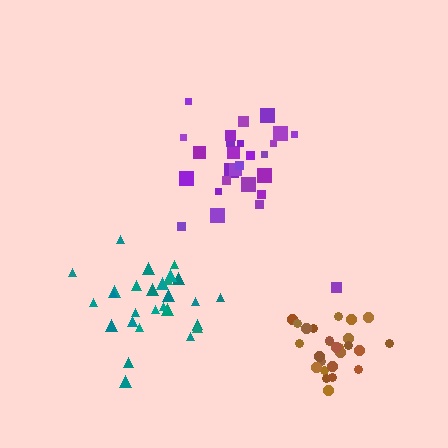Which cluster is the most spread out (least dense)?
Purple.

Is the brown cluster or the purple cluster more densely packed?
Brown.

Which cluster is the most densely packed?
Brown.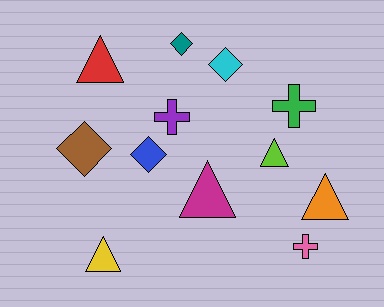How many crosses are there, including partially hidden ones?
There are 3 crosses.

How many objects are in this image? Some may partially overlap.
There are 12 objects.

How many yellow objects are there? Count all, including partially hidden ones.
There is 1 yellow object.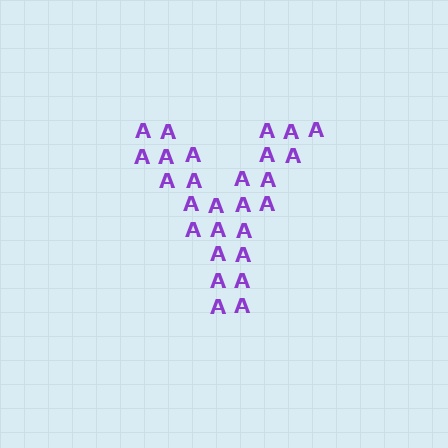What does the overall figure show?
The overall figure shows the letter Y.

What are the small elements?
The small elements are letter A's.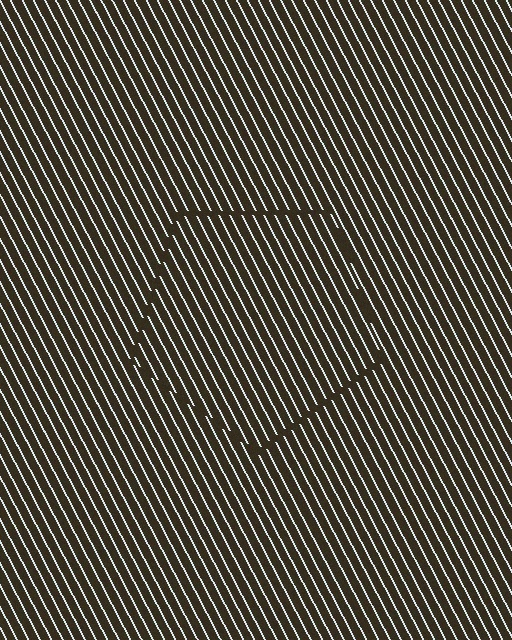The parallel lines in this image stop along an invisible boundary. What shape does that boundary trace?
An illusory pentagon. The interior of the shape contains the same grating, shifted by half a period — the contour is defined by the phase discontinuity where line-ends from the inner and outer gratings abut.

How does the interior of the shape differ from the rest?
The interior of the shape contains the same grating, shifted by half a period — the contour is defined by the phase discontinuity where line-ends from the inner and outer gratings abut.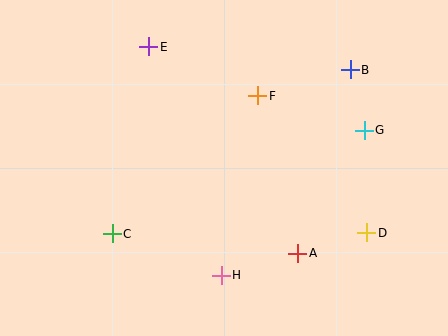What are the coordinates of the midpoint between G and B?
The midpoint between G and B is at (357, 100).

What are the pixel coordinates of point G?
Point G is at (364, 130).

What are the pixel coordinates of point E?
Point E is at (149, 47).